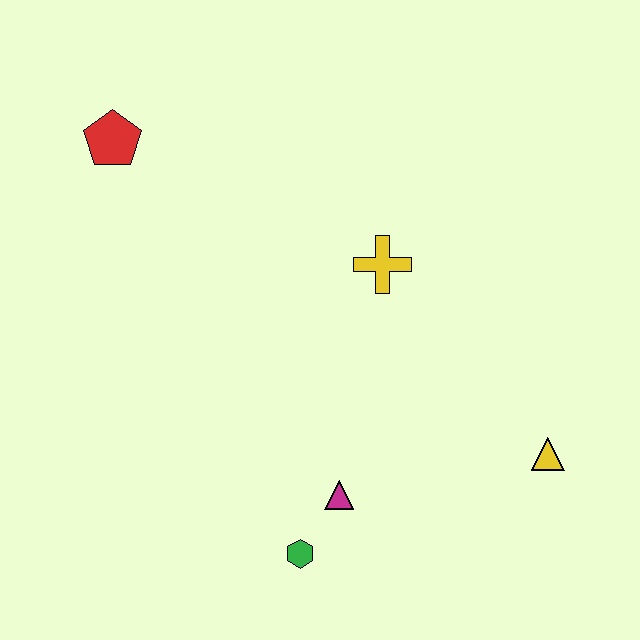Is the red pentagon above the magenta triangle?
Yes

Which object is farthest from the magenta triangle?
The red pentagon is farthest from the magenta triangle.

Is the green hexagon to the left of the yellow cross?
Yes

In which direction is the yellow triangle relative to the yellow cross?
The yellow triangle is below the yellow cross.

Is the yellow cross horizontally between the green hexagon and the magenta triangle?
No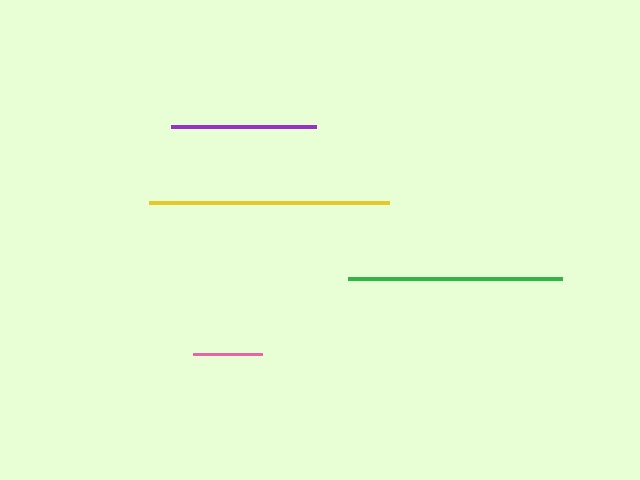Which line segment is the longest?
The yellow line is the longest at approximately 240 pixels.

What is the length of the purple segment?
The purple segment is approximately 145 pixels long.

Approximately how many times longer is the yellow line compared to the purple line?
The yellow line is approximately 1.7 times the length of the purple line.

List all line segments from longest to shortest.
From longest to shortest: yellow, green, purple, pink.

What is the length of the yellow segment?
The yellow segment is approximately 240 pixels long.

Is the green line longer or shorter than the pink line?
The green line is longer than the pink line.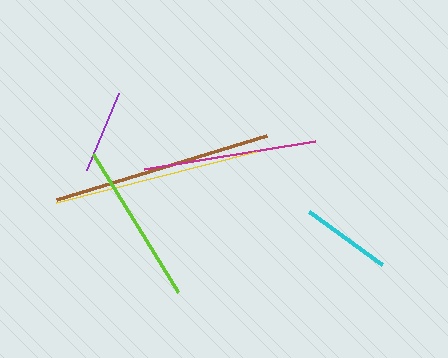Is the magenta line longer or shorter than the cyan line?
The magenta line is longer than the cyan line.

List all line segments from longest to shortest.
From longest to shortest: brown, yellow, magenta, lime, cyan, purple.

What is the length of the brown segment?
The brown segment is approximately 219 pixels long.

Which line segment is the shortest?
The purple line is the shortest at approximately 83 pixels.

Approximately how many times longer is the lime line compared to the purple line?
The lime line is approximately 1.9 times the length of the purple line.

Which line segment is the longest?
The brown line is the longest at approximately 219 pixels.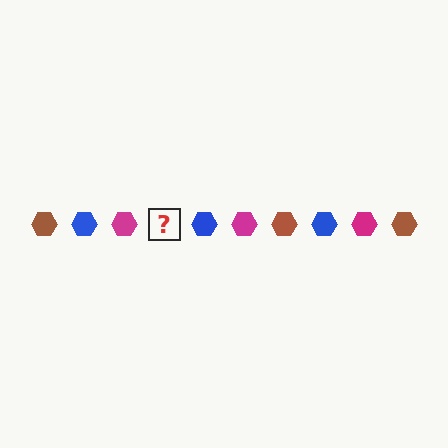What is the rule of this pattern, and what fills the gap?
The rule is that the pattern cycles through brown, blue, magenta hexagons. The gap should be filled with a brown hexagon.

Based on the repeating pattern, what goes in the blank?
The blank should be a brown hexagon.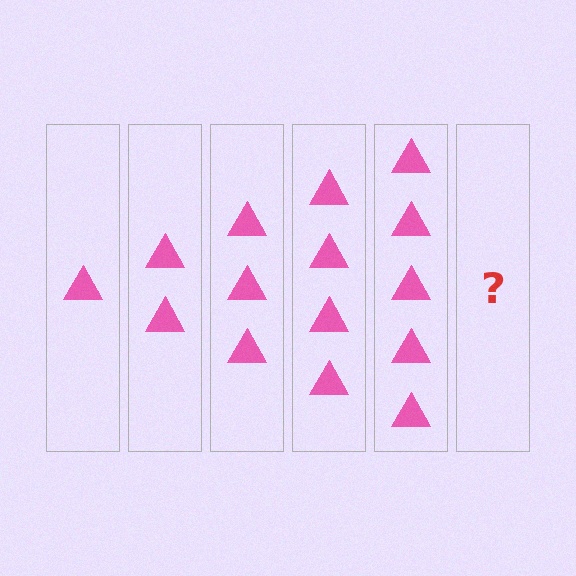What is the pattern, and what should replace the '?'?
The pattern is that each step adds one more triangle. The '?' should be 6 triangles.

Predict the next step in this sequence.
The next step is 6 triangles.